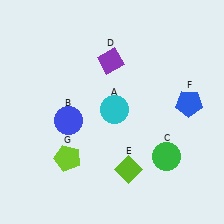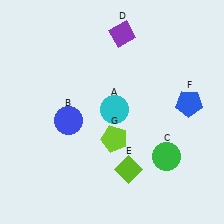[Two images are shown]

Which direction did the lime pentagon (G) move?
The lime pentagon (G) moved right.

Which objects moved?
The objects that moved are: the purple diamond (D), the lime pentagon (G).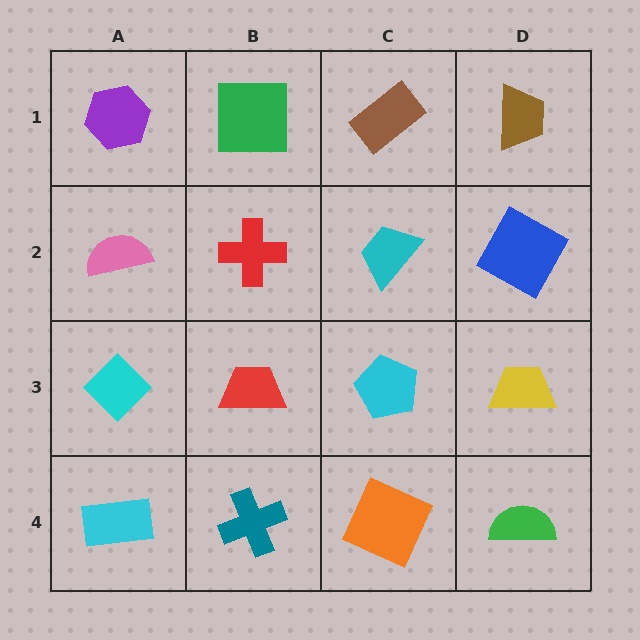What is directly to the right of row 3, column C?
A yellow trapezoid.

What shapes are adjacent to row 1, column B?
A red cross (row 2, column B), a purple hexagon (row 1, column A), a brown rectangle (row 1, column C).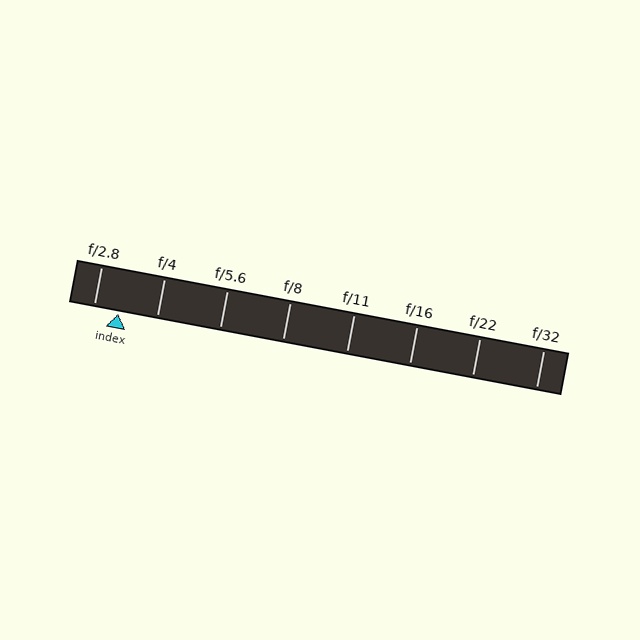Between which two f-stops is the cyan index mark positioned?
The index mark is between f/2.8 and f/4.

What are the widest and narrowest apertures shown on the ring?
The widest aperture shown is f/2.8 and the narrowest is f/32.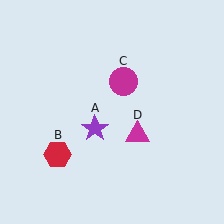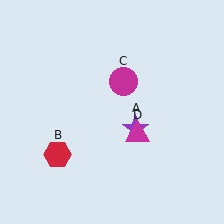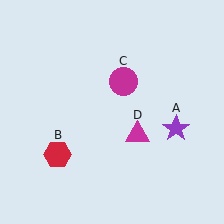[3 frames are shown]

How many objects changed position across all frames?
1 object changed position: purple star (object A).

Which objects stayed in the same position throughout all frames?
Red hexagon (object B) and magenta circle (object C) and magenta triangle (object D) remained stationary.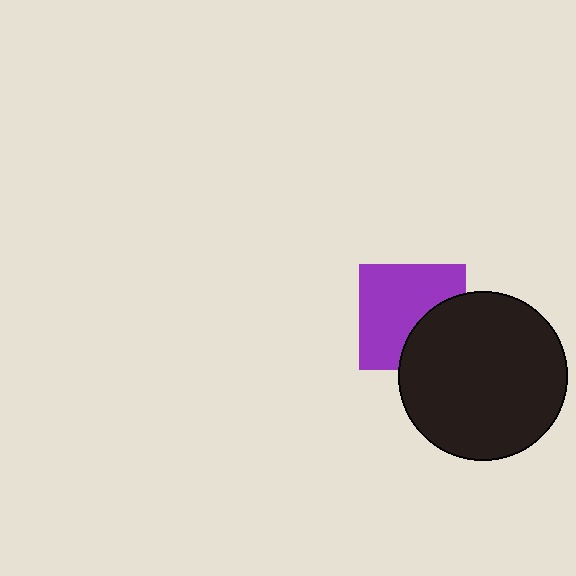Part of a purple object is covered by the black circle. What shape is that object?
It is a square.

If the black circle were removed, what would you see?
You would see the complete purple square.